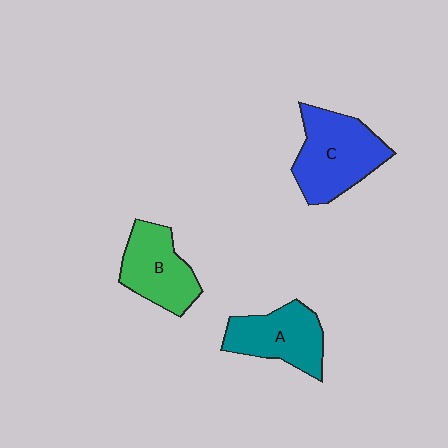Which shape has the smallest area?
Shape B (green).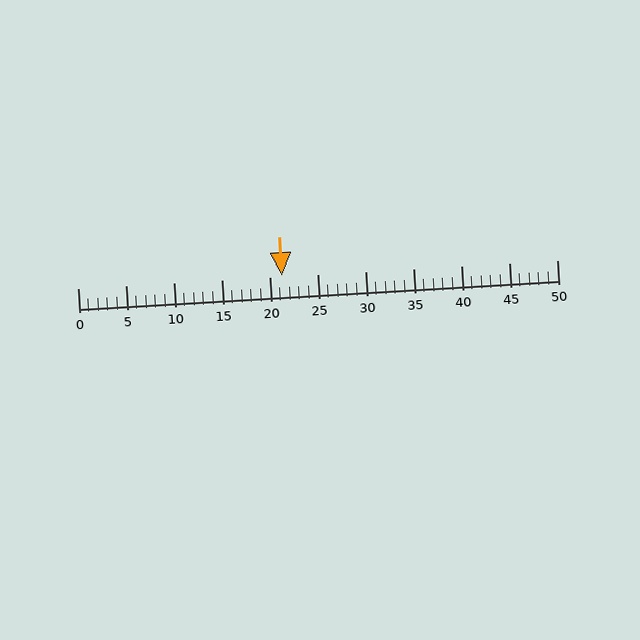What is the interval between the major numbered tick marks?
The major tick marks are spaced 5 units apart.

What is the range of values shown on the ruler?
The ruler shows values from 0 to 50.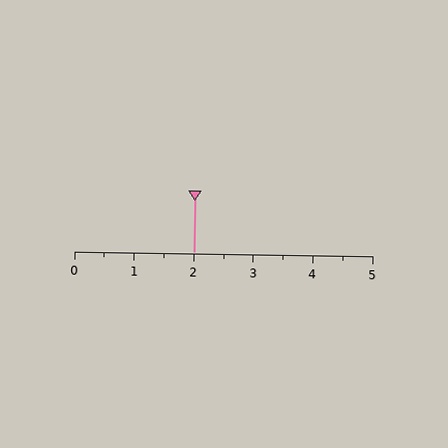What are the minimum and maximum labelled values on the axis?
The axis runs from 0 to 5.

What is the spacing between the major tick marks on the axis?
The major ticks are spaced 1 apart.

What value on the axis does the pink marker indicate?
The marker indicates approximately 2.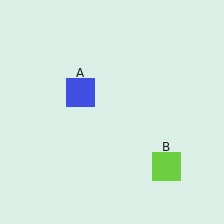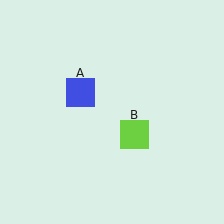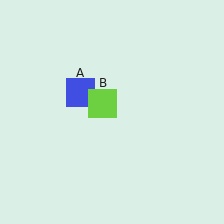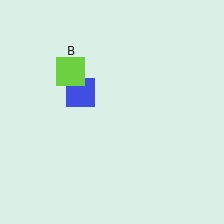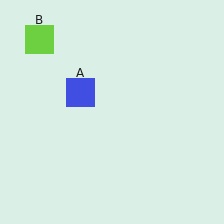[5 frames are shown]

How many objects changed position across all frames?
1 object changed position: lime square (object B).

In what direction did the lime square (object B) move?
The lime square (object B) moved up and to the left.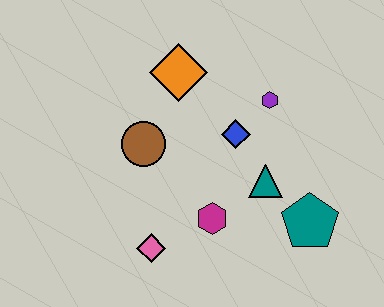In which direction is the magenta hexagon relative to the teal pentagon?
The magenta hexagon is to the left of the teal pentagon.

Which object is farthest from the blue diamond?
The pink diamond is farthest from the blue diamond.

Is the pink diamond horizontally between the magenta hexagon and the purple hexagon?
No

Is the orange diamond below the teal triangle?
No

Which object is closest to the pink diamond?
The magenta hexagon is closest to the pink diamond.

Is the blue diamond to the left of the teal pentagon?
Yes